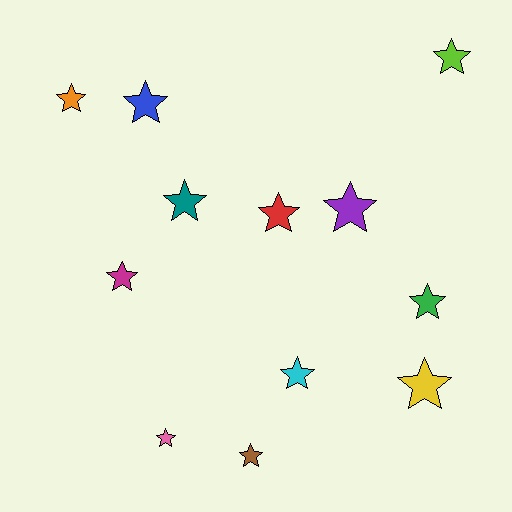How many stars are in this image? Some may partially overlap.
There are 12 stars.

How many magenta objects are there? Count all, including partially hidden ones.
There is 1 magenta object.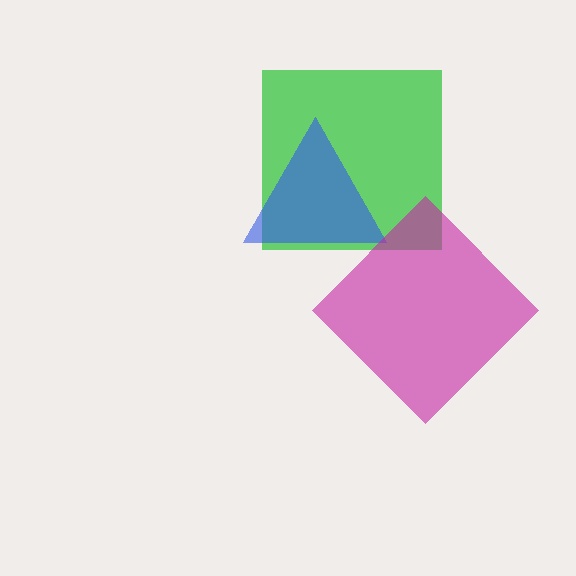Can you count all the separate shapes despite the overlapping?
Yes, there are 3 separate shapes.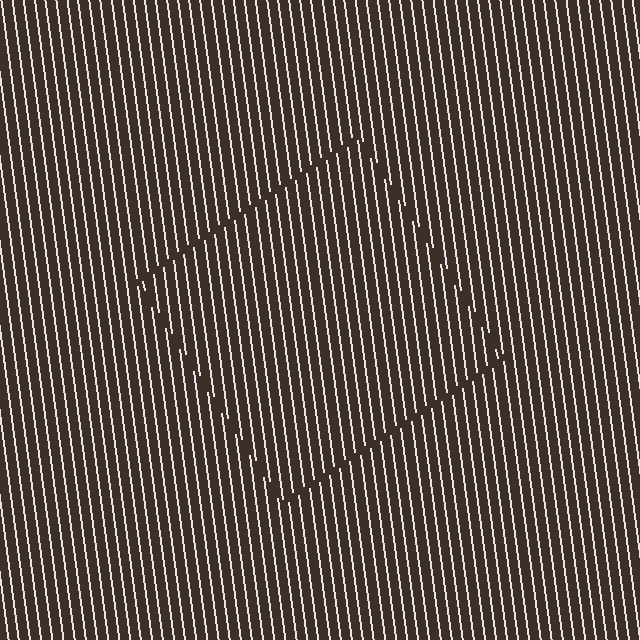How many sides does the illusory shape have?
4 sides — the line-ends trace a square.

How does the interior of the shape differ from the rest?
The interior of the shape contains the same grating, shifted by half a period — the contour is defined by the phase discontinuity where line-ends from the inner and outer gratings abut.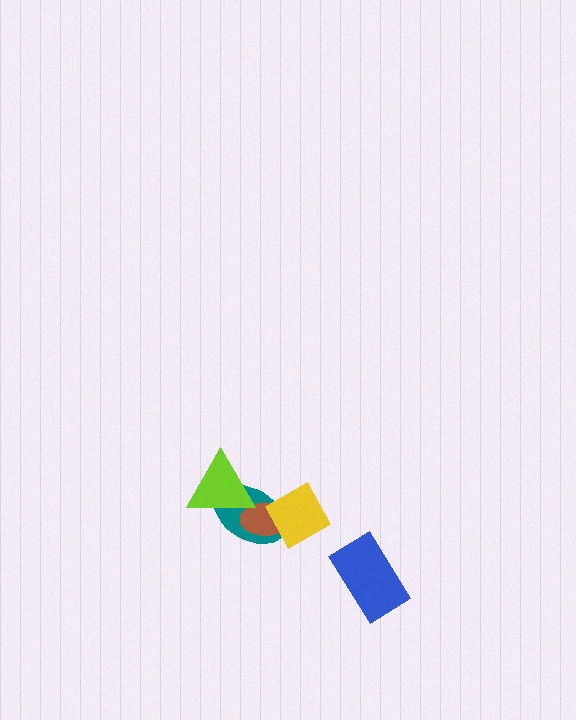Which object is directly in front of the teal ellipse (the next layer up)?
The brown ellipse is directly in front of the teal ellipse.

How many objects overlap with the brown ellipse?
3 objects overlap with the brown ellipse.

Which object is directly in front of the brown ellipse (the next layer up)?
The lime triangle is directly in front of the brown ellipse.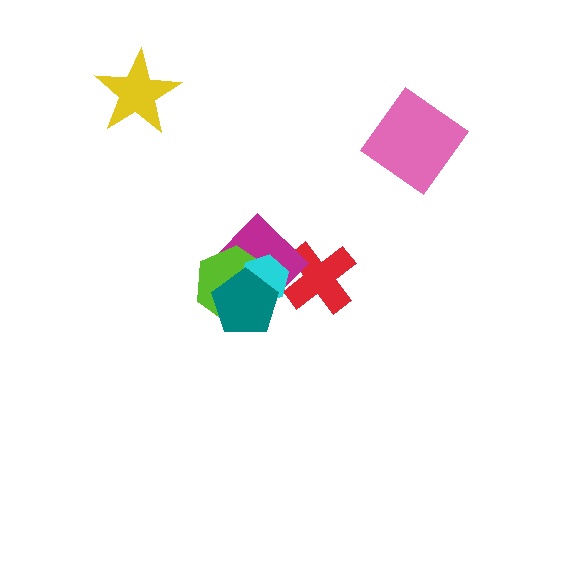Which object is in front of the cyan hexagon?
The teal pentagon is in front of the cyan hexagon.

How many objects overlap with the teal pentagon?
3 objects overlap with the teal pentagon.